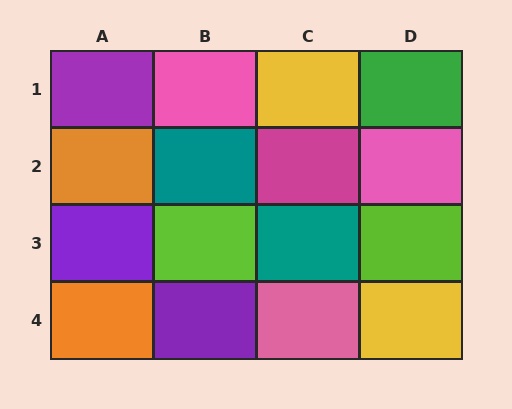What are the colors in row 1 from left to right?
Purple, pink, yellow, green.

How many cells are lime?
2 cells are lime.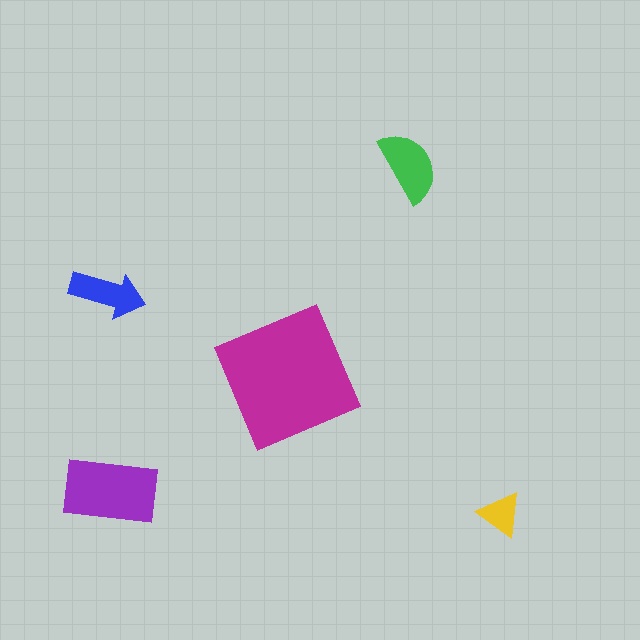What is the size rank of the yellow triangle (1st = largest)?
5th.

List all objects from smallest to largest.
The yellow triangle, the blue arrow, the green semicircle, the purple rectangle, the magenta square.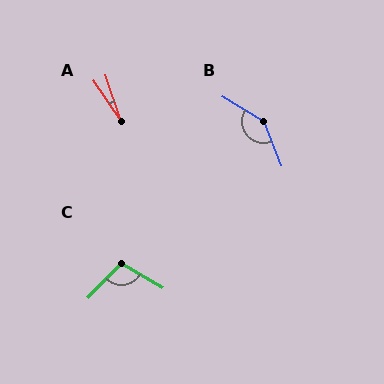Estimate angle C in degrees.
Approximately 104 degrees.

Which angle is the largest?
B, at approximately 143 degrees.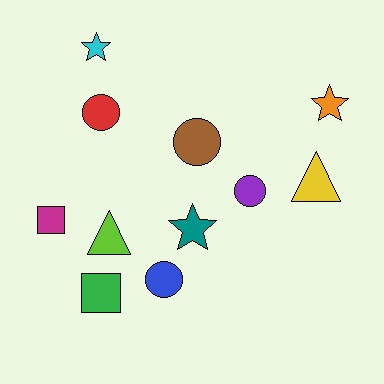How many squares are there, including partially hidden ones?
There are 2 squares.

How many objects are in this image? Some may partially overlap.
There are 11 objects.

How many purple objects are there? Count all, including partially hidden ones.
There is 1 purple object.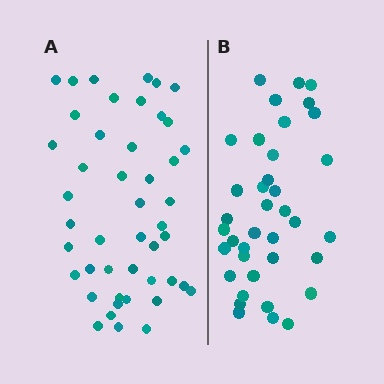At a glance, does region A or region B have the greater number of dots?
Region A (the left region) has more dots.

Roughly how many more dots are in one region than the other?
Region A has roughly 8 or so more dots than region B.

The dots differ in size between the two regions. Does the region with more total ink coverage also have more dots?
No. Region B has more total ink coverage because its dots are larger, but region A actually contains more individual dots. Total area can be misleading — the number of items is what matters here.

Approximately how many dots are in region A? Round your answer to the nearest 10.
About 50 dots. (The exact count is 46, which rounds to 50.)